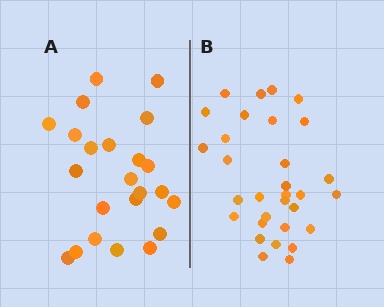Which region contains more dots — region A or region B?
Region B (the right region) has more dots.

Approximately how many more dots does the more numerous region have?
Region B has roughly 8 or so more dots than region A.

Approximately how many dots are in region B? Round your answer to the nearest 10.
About 30 dots. (The exact count is 31, which rounds to 30.)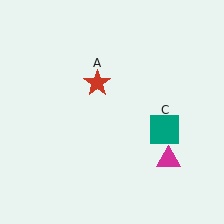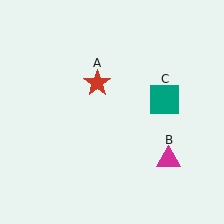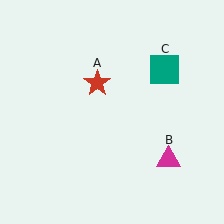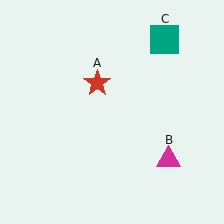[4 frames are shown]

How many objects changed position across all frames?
1 object changed position: teal square (object C).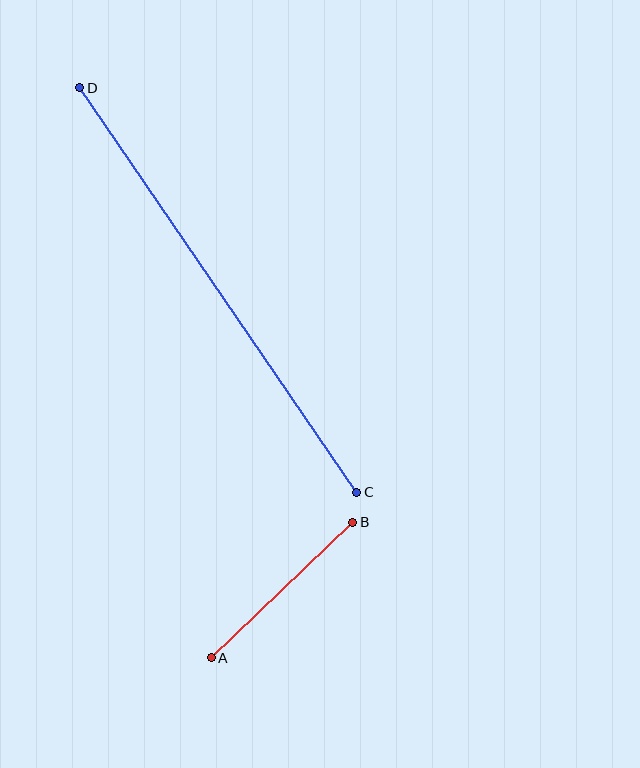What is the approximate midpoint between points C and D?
The midpoint is at approximately (218, 290) pixels.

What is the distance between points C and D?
The distance is approximately 490 pixels.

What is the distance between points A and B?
The distance is approximately 196 pixels.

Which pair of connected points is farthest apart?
Points C and D are farthest apart.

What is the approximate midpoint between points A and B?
The midpoint is at approximately (282, 590) pixels.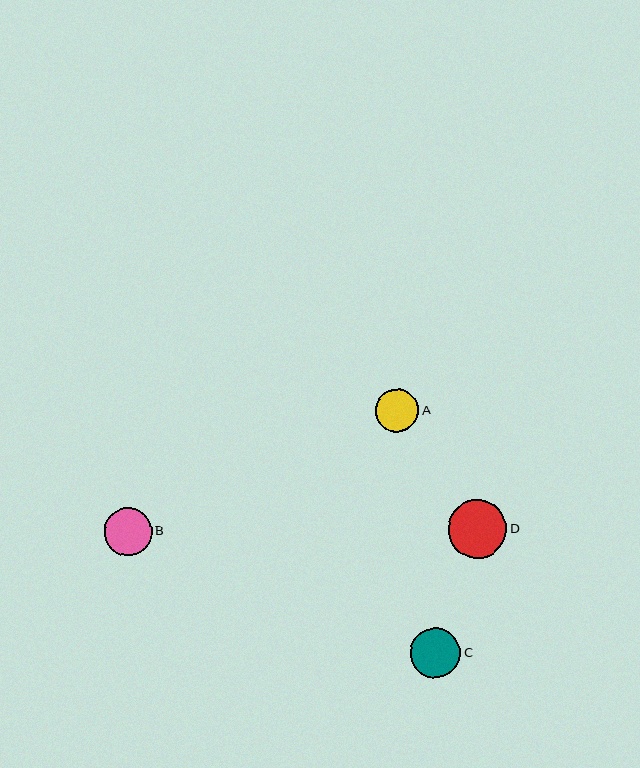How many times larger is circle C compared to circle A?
Circle C is approximately 1.1 times the size of circle A.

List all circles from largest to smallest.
From largest to smallest: D, C, B, A.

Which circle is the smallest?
Circle A is the smallest with a size of approximately 43 pixels.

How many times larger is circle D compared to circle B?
Circle D is approximately 1.2 times the size of circle B.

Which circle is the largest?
Circle D is the largest with a size of approximately 59 pixels.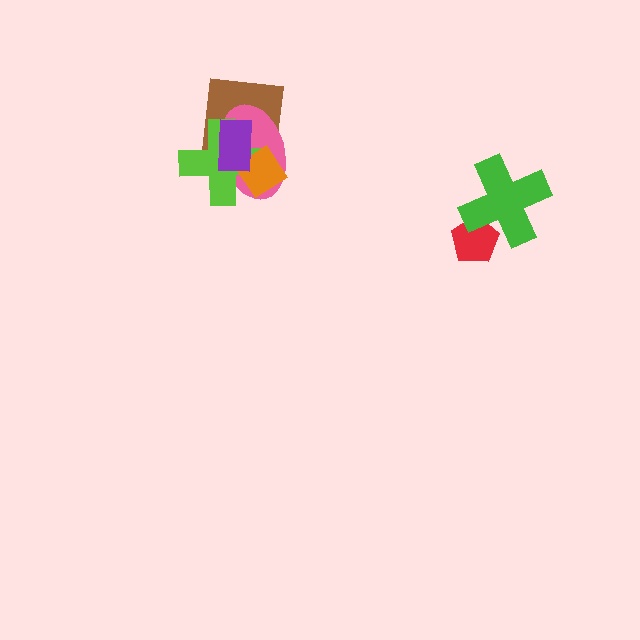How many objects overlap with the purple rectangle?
4 objects overlap with the purple rectangle.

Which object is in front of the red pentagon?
The green cross is in front of the red pentagon.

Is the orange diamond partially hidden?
Yes, it is partially covered by another shape.